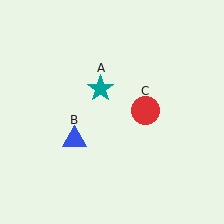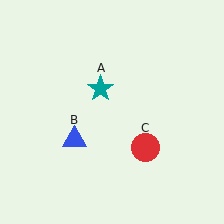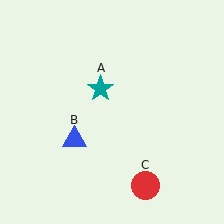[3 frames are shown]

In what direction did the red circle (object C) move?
The red circle (object C) moved down.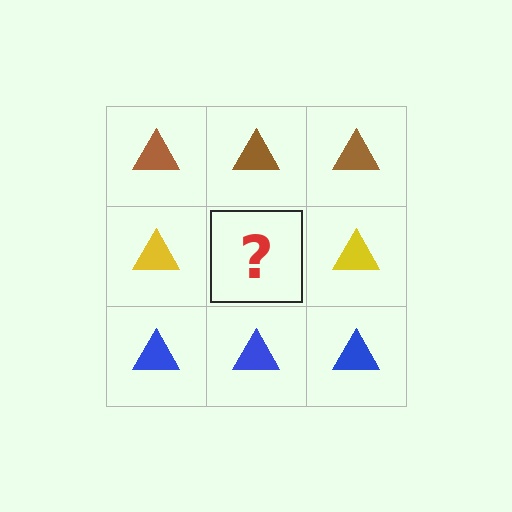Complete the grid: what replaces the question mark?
The question mark should be replaced with a yellow triangle.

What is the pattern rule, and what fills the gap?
The rule is that each row has a consistent color. The gap should be filled with a yellow triangle.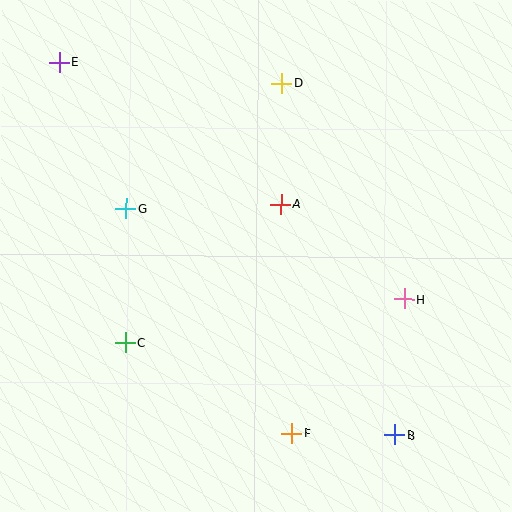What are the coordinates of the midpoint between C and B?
The midpoint between C and B is at (260, 389).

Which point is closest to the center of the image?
Point A at (281, 204) is closest to the center.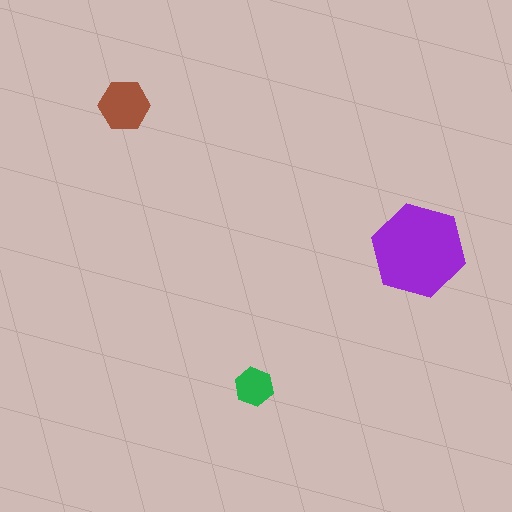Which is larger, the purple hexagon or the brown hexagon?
The purple one.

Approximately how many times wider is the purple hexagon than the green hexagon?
About 2.5 times wider.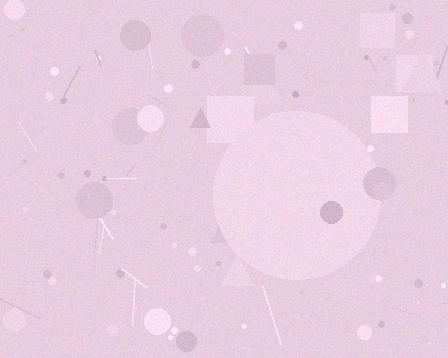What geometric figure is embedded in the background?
A circle is embedded in the background.